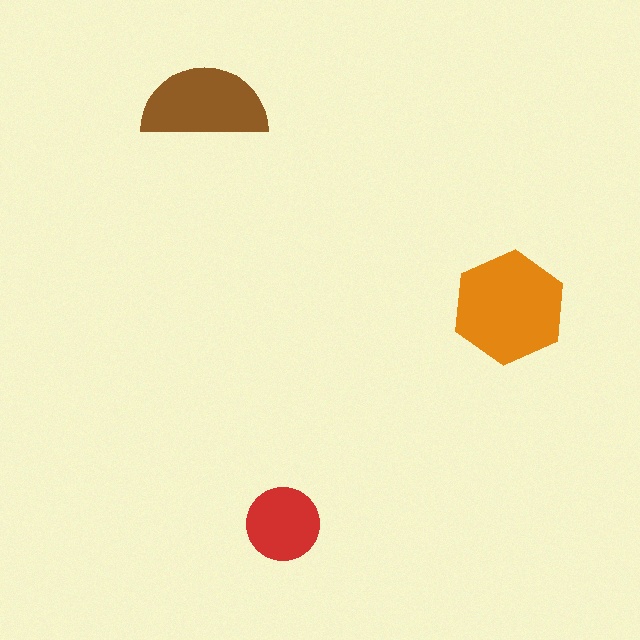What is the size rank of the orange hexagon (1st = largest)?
1st.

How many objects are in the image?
There are 3 objects in the image.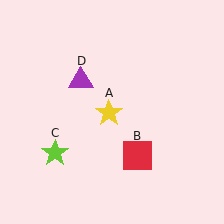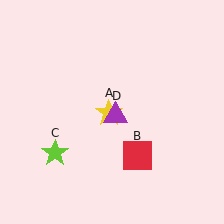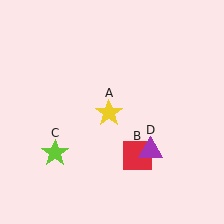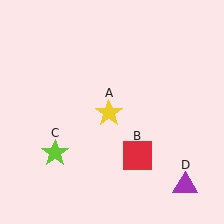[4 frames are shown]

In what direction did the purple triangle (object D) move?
The purple triangle (object D) moved down and to the right.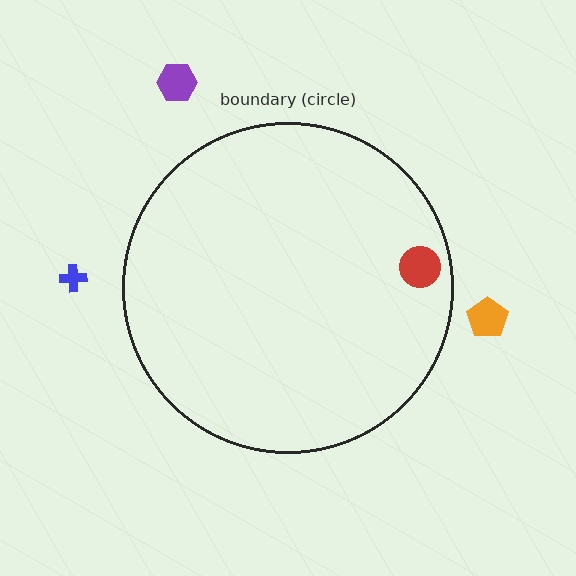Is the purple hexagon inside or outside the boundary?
Outside.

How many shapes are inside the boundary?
1 inside, 3 outside.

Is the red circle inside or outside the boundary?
Inside.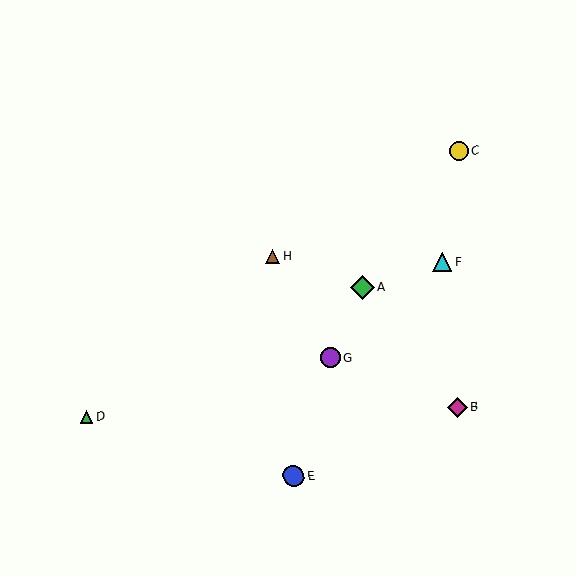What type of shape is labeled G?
Shape G is a purple circle.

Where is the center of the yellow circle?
The center of the yellow circle is at (459, 150).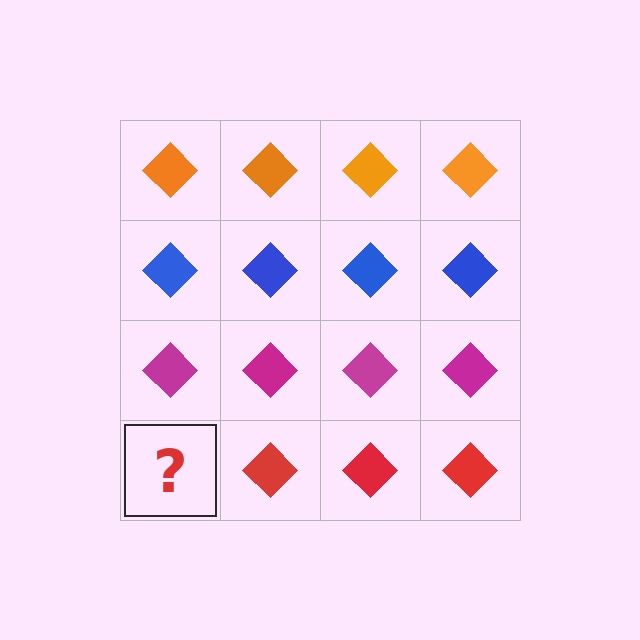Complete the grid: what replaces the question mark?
The question mark should be replaced with a red diamond.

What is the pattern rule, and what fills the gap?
The rule is that each row has a consistent color. The gap should be filled with a red diamond.